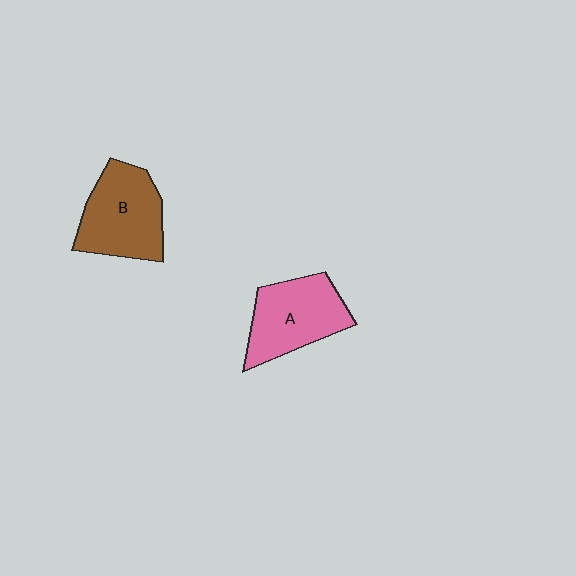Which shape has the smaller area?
Shape A (pink).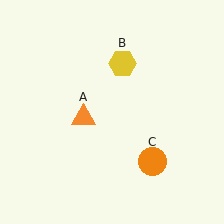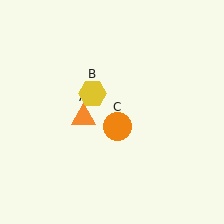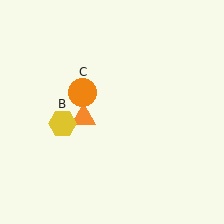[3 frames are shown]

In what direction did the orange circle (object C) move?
The orange circle (object C) moved up and to the left.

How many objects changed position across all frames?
2 objects changed position: yellow hexagon (object B), orange circle (object C).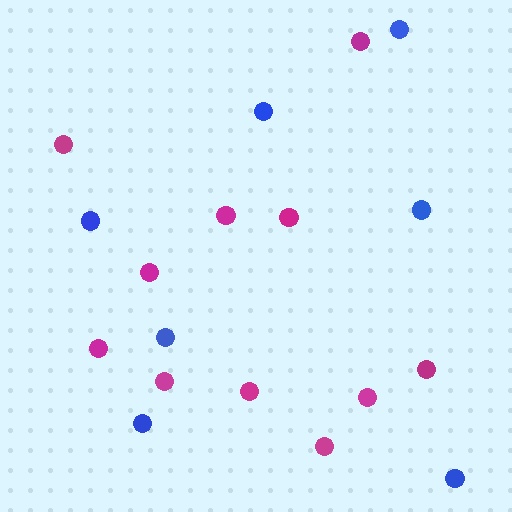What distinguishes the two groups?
There are 2 groups: one group of magenta circles (11) and one group of blue circles (7).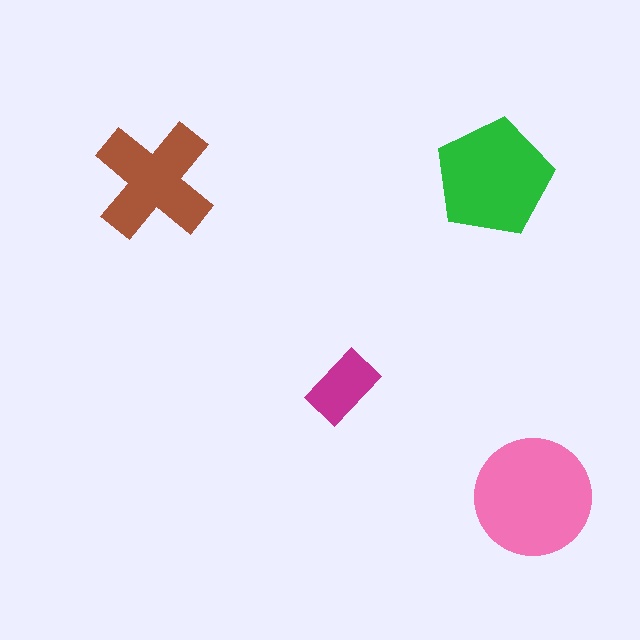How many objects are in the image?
There are 4 objects in the image.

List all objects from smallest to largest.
The magenta rectangle, the brown cross, the green pentagon, the pink circle.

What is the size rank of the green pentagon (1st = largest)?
2nd.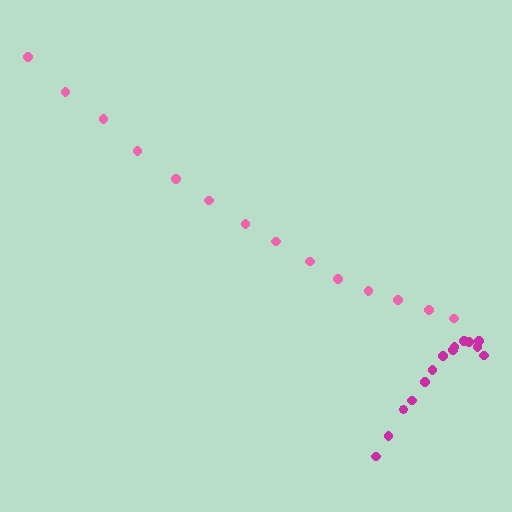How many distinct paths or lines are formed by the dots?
There are 2 distinct paths.